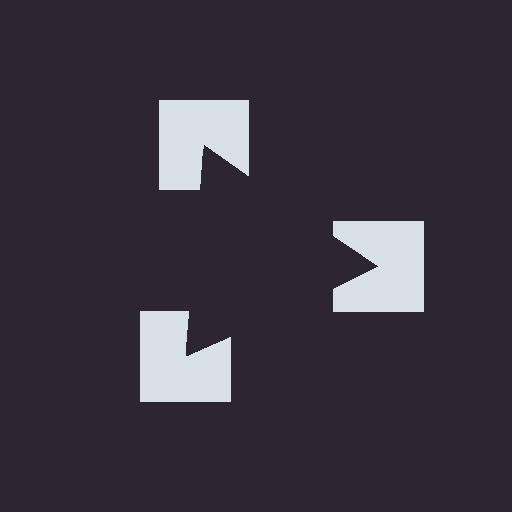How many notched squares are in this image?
There are 3 — one at each vertex of the illusory triangle.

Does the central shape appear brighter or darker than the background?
It typically appears slightly darker than the background, even though no actual brightness change is drawn.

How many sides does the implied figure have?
3 sides.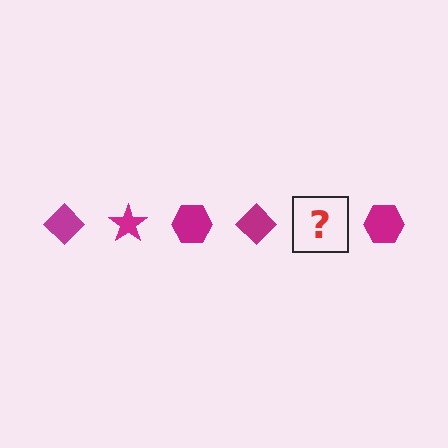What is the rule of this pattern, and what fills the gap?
The rule is that the pattern cycles through diamond, star, hexagon shapes in magenta. The gap should be filled with a magenta star.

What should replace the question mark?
The question mark should be replaced with a magenta star.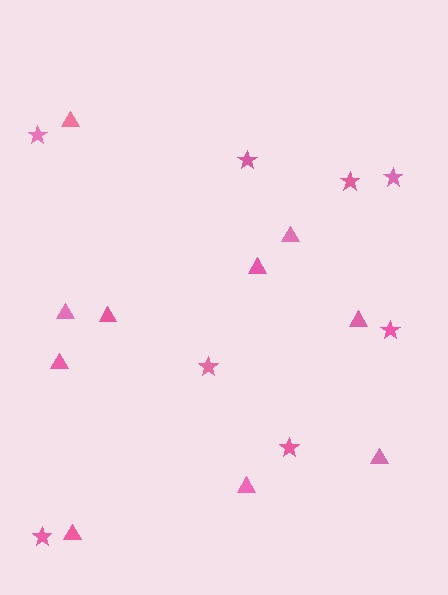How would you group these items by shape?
There are 2 groups: one group of stars (8) and one group of triangles (10).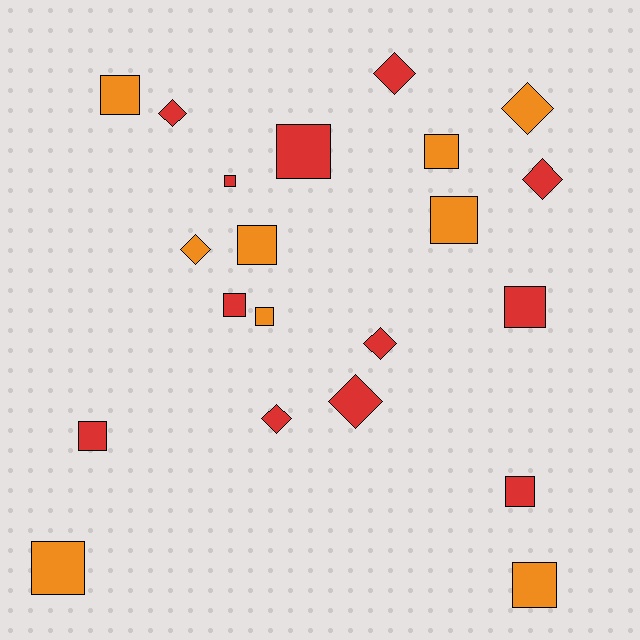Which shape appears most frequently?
Square, with 13 objects.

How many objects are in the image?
There are 21 objects.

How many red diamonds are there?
There are 6 red diamonds.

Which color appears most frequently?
Red, with 12 objects.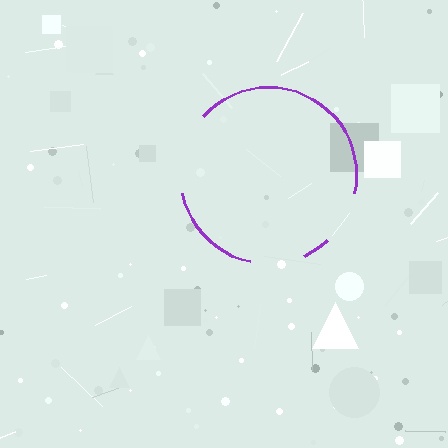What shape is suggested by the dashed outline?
The dashed outline suggests a circle.